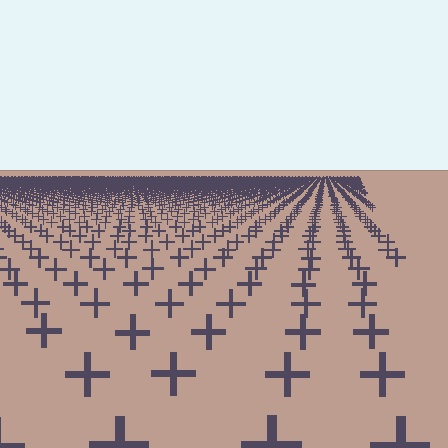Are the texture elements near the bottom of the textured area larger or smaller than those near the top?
Larger. Near the bottom, elements are closer to the viewer and appear at a bigger on-screen size.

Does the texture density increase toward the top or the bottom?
Density increases toward the top.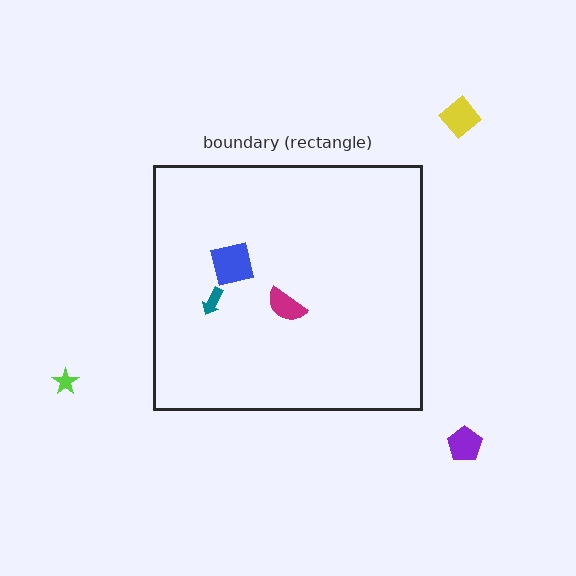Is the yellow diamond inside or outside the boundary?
Outside.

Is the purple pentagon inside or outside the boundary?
Outside.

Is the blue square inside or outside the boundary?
Inside.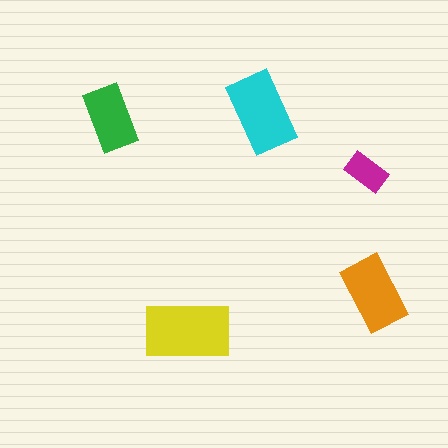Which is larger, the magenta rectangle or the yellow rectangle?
The yellow one.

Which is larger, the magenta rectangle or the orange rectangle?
The orange one.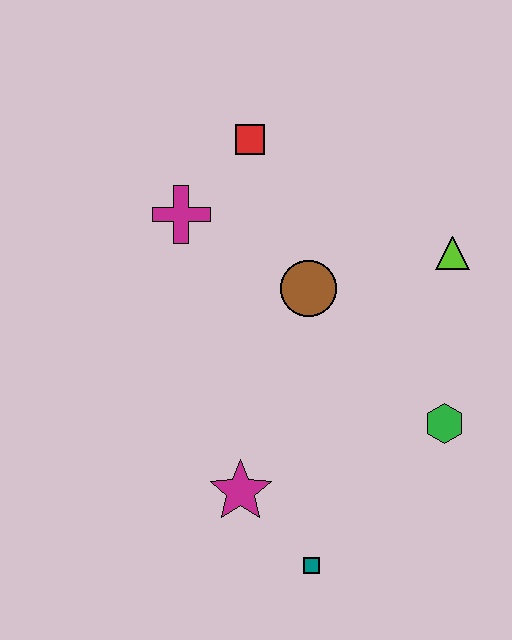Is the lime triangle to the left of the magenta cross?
No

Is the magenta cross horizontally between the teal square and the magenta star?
No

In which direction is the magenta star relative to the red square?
The magenta star is below the red square.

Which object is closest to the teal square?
The magenta star is closest to the teal square.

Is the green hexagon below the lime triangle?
Yes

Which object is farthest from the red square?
The teal square is farthest from the red square.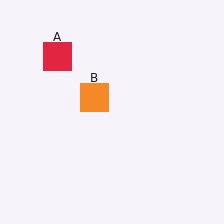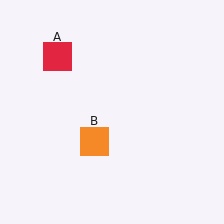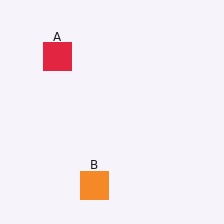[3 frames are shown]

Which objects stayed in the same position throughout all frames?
Red square (object A) remained stationary.